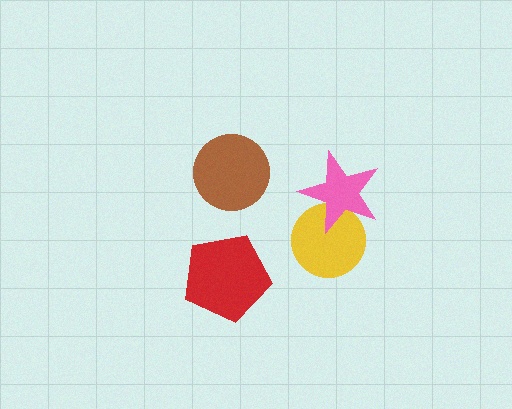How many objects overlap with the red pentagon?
0 objects overlap with the red pentagon.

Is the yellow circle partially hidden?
Yes, it is partially covered by another shape.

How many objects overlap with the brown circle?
0 objects overlap with the brown circle.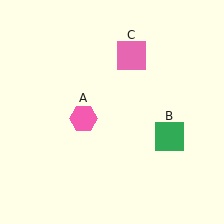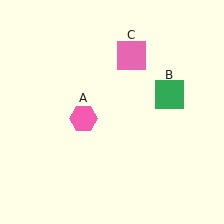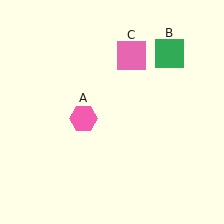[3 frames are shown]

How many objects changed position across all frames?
1 object changed position: green square (object B).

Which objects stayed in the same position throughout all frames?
Pink hexagon (object A) and pink square (object C) remained stationary.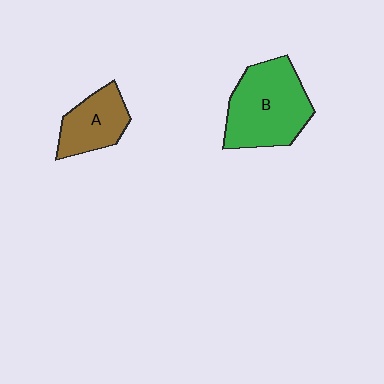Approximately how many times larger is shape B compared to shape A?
Approximately 1.7 times.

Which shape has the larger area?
Shape B (green).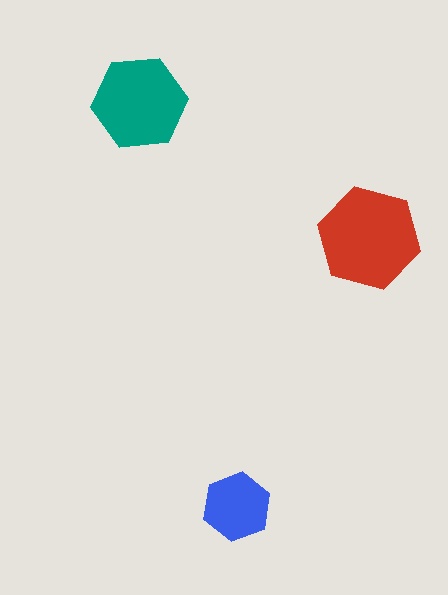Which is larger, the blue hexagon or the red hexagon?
The red one.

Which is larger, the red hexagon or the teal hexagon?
The red one.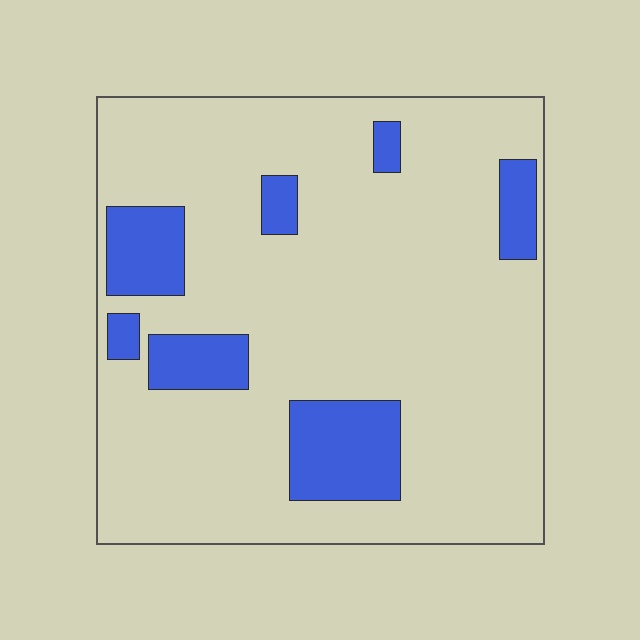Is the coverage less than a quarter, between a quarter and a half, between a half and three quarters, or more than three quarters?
Less than a quarter.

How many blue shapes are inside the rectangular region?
7.